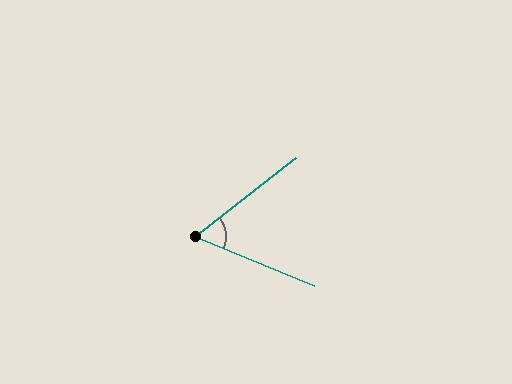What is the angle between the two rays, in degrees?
Approximately 60 degrees.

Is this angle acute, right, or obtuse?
It is acute.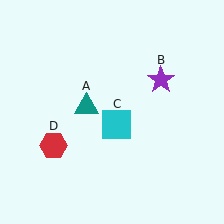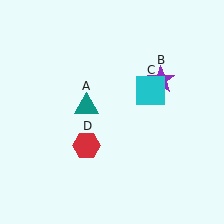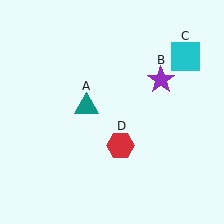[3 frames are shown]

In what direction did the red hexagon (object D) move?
The red hexagon (object D) moved right.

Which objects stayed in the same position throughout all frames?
Teal triangle (object A) and purple star (object B) remained stationary.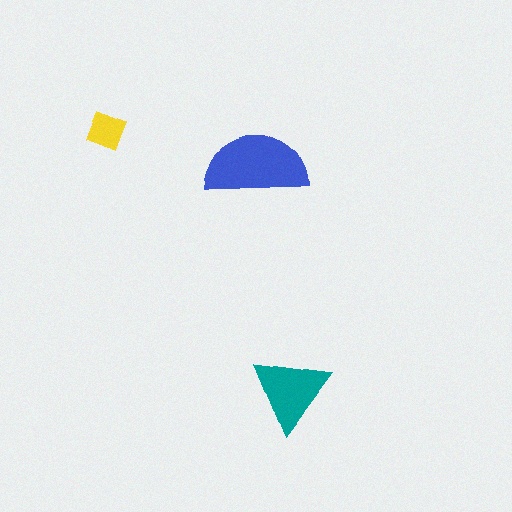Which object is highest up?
The yellow square is topmost.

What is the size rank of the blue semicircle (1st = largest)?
1st.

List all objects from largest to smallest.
The blue semicircle, the teal triangle, the yellow square.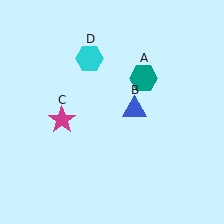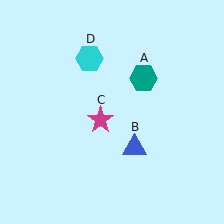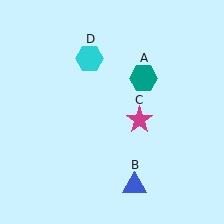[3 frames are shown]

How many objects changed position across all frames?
2 objects changed position: blue triangle (object B), magenta star (object C).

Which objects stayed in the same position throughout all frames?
Teal hexagon (object A) and cyan hexagon (object D) remained stationary.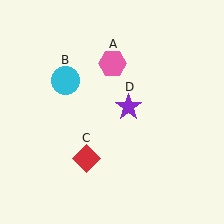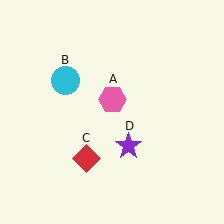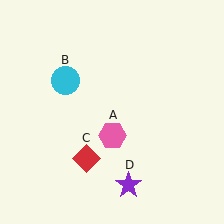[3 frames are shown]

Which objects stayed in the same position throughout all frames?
Cyan circle (object B) and red diamond (object C) remained stationary.